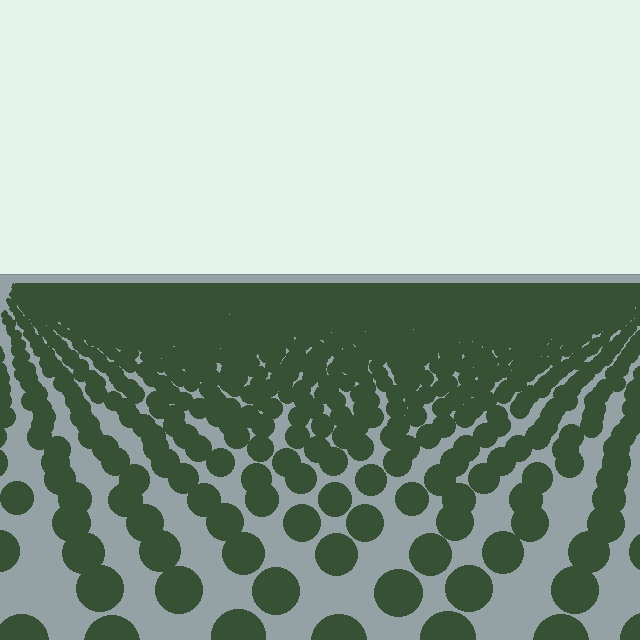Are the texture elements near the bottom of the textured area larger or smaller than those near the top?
Larger. Near the bottom, elements are closer to the viewer and appear at a bigger on-screen size.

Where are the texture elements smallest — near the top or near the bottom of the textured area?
Near the top.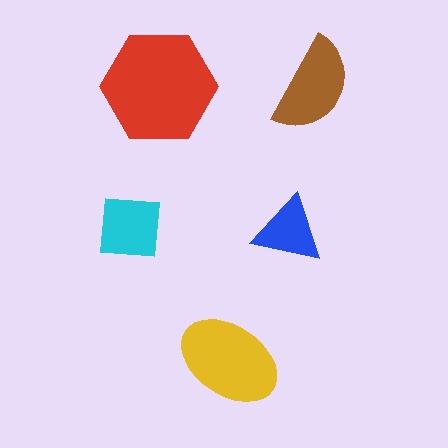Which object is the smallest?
The blue triangle.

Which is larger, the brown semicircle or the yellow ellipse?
The yellow ellipse.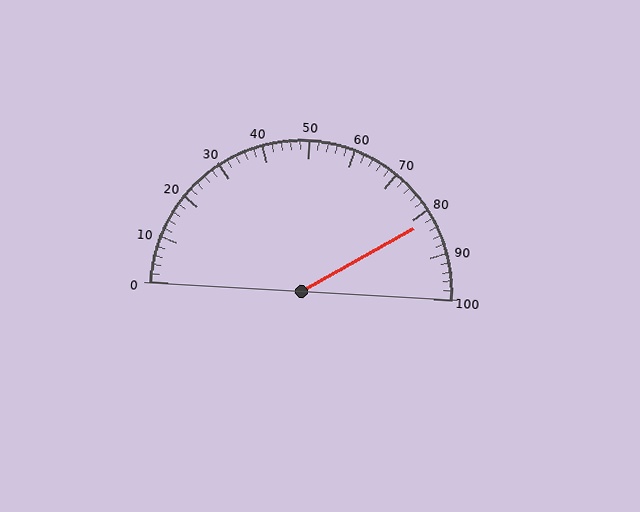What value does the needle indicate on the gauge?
The needle indicates approximately 82.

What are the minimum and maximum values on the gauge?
The gauge ranges from 0 to 100.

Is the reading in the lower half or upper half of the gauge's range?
The reading is in the upper half of the range (0 to 100).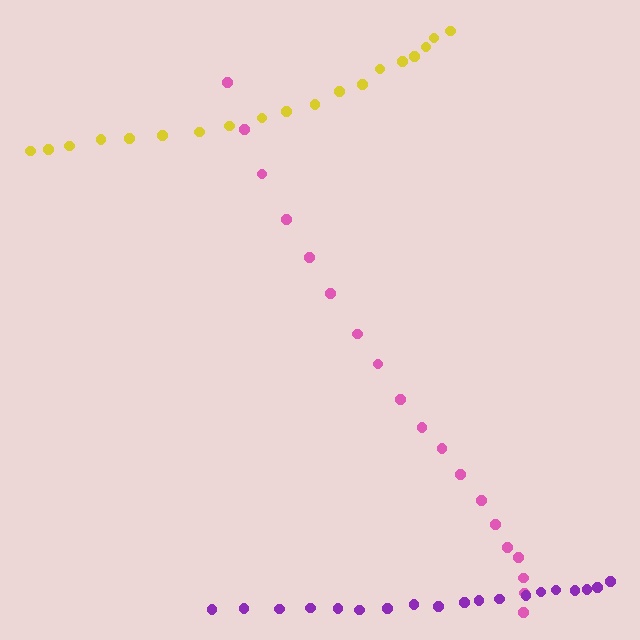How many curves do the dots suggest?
There are 3 distinct paths.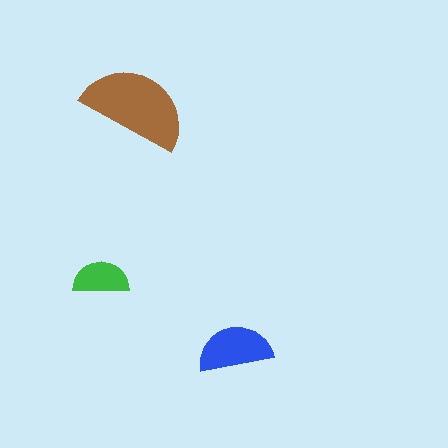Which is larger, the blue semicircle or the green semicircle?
The blue one.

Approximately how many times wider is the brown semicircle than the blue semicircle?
About 1.5 times wider.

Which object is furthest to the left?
The green semicircle is leftmost.